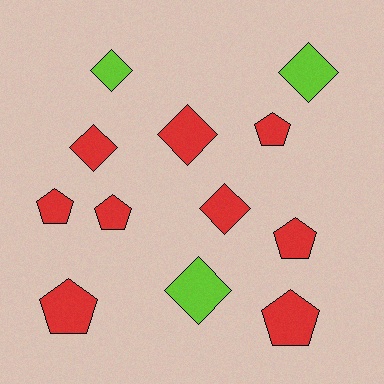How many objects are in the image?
There are 12 objects.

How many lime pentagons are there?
There are no lime pentagons.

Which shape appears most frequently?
Pentagon, with 6 objects.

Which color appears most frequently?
Red, with 9 objects.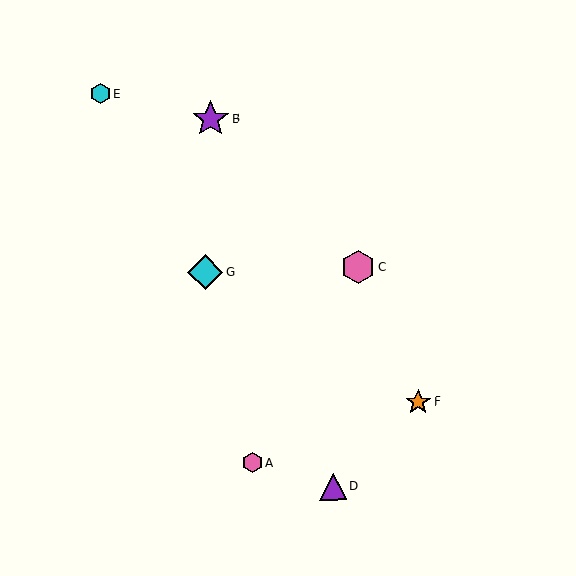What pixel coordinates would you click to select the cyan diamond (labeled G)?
Click at (205, 272) to select the cyan diamond G.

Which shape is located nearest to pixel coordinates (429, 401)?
The orange star (labeled F) at (418, 402) is nearest to that location.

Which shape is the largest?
The purple star (labeled B) is the largest.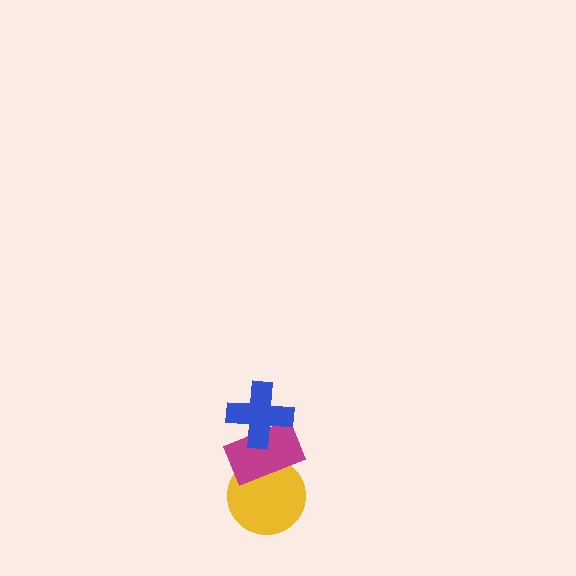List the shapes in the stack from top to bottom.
From top to bottom: the blue cross, the magenta rectangle, the yellow circle.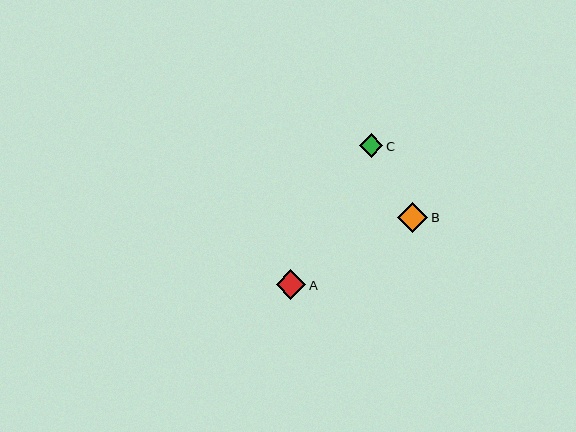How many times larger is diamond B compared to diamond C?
Diamond B is approximately 1.3 times the size of diamond C.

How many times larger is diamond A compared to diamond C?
Diamond A is approximately 1.3 times the size of diamond C.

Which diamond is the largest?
Diamond B is the largest with a size of approximately 30 pixels.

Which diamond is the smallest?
Diamond C is the smallest with a size of approximately 24 pixels.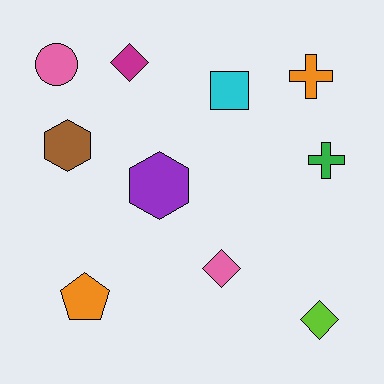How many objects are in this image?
There are 10 objects.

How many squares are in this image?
There is 1 square.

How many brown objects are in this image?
There is 1 brown object.